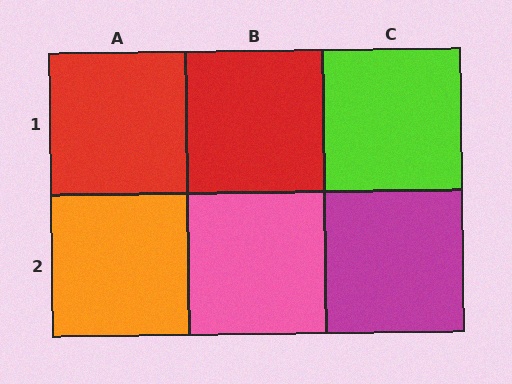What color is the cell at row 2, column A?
Orange.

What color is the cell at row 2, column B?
Pink.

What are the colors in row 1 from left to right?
Red, red, lime.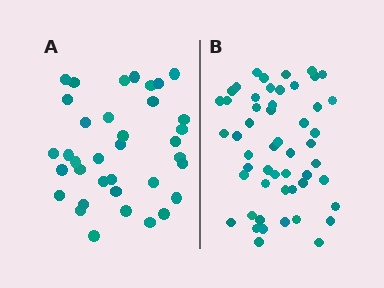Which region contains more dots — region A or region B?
Region B (the right region) has more dots.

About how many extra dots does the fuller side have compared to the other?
Region B has approximately 15 more dots than region A.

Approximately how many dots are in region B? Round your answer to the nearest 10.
About 50 dots. (The exact count is 52, which rounds to 50.)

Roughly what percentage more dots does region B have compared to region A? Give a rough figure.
About 45% more.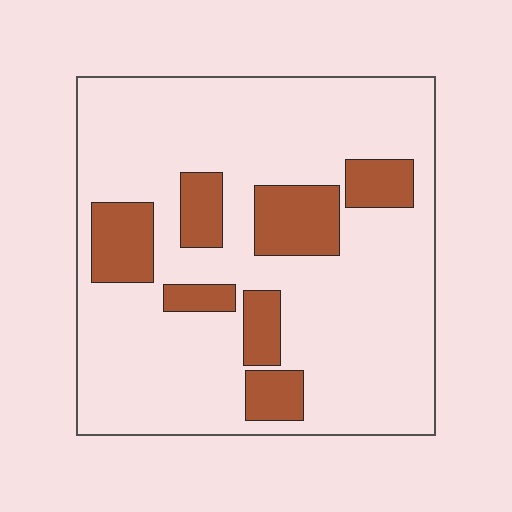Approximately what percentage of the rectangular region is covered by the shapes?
Approximately 20%.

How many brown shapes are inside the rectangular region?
7.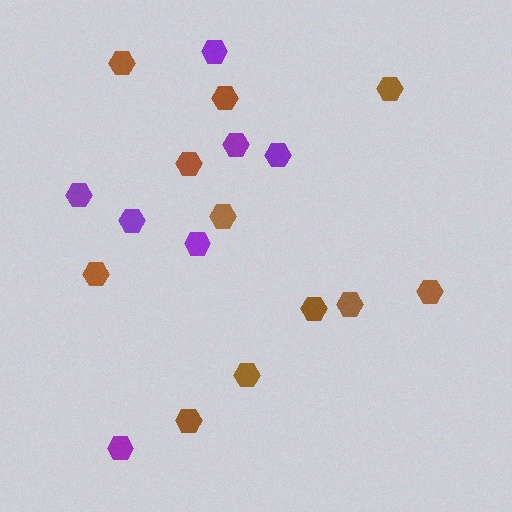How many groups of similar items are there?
There are 2 groups: one group of brown hexagons (11) and one group of purple hexagons (7).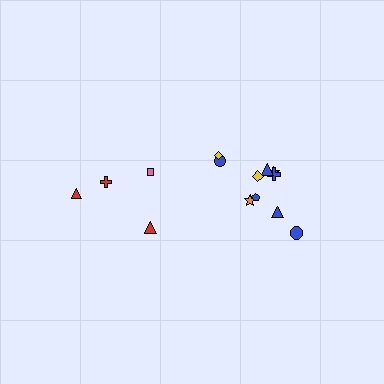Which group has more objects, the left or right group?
The right group.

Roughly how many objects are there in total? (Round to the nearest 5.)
Roughly 15 objects in total.